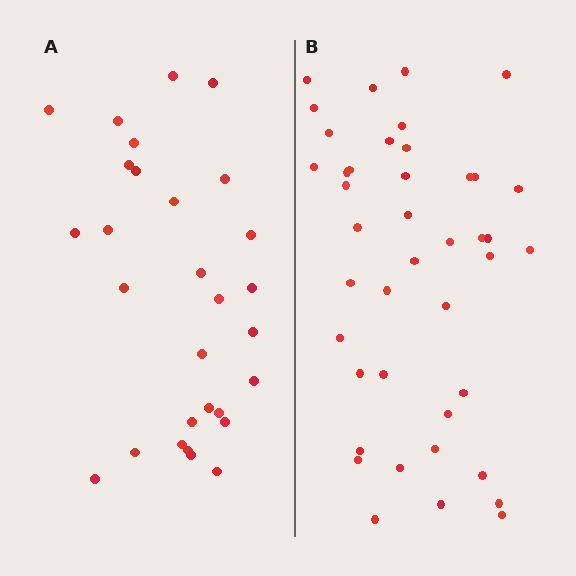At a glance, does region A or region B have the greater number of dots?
Region B (the right region) has more dots.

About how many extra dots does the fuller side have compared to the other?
Region B has approximately 15 more dots than region A.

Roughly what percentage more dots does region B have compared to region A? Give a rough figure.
About 45% more.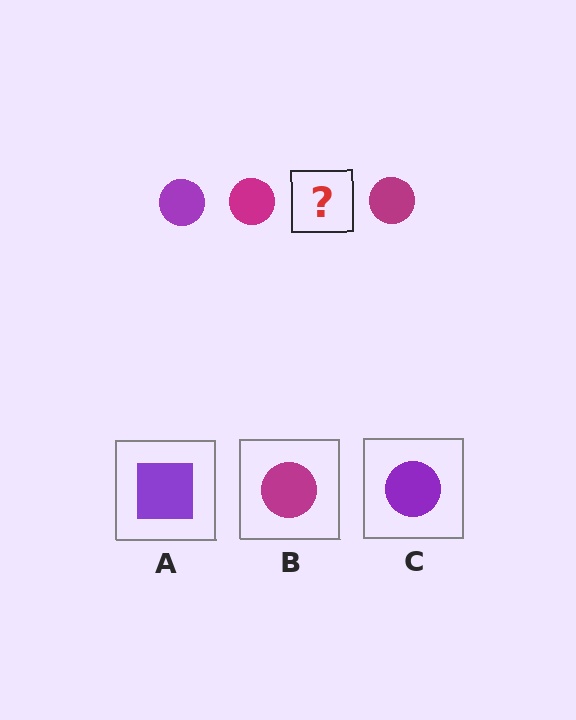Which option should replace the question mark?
Option C.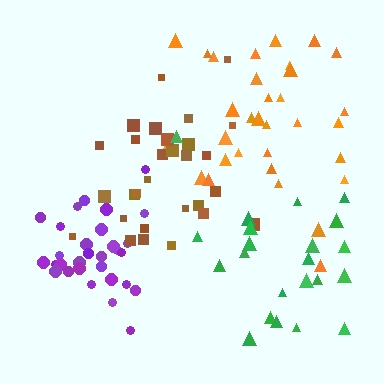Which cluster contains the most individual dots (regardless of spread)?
Orange (32).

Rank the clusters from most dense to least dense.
purple, orange, brown, green.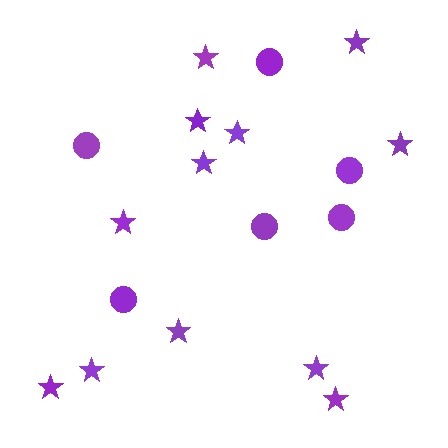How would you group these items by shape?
There are 2 groups: one group of stars (12) and one group of circles (6).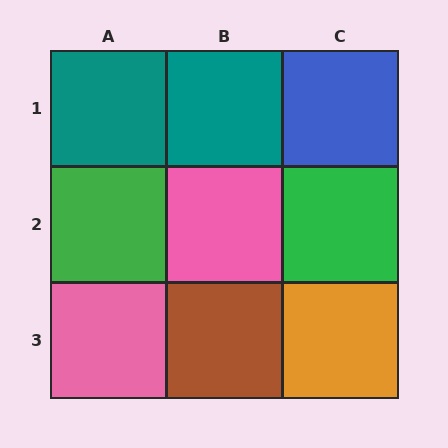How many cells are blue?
1 cell is blue.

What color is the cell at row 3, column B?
Brown.